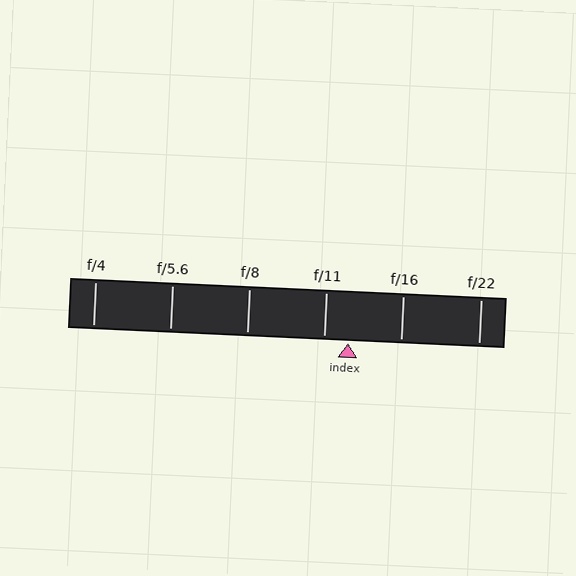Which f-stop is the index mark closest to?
The index mark is closest to f/11.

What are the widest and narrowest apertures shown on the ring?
The widest aperture shown is f/4 and the narrowest is f/22.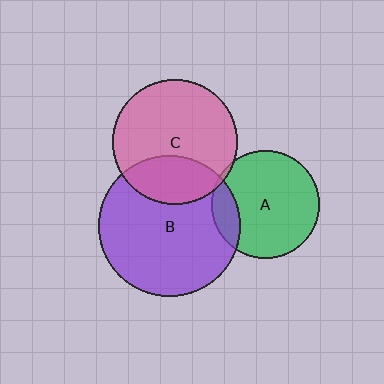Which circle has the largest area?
Circle B (purple).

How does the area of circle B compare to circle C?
Approximately 1.3 times.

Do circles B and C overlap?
Yes.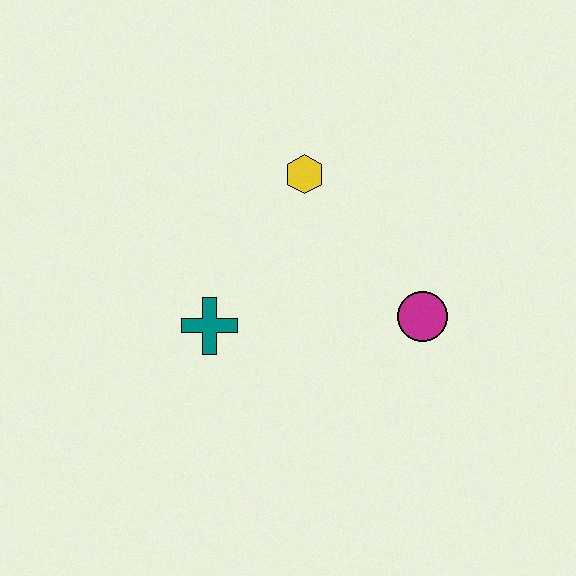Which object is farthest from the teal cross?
The magenta circle is farthest from the teal cross.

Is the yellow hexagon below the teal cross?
No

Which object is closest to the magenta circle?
The yellow hexagon is closest to the magenta circle.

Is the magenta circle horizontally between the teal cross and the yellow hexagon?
No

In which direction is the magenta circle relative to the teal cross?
The magenta circle is to the right of the teal cross.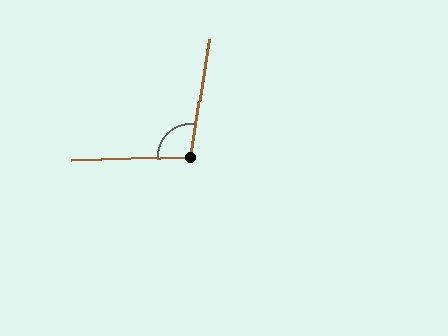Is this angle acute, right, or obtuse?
It is obtuse.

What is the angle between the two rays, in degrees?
Approximately 101 degrees.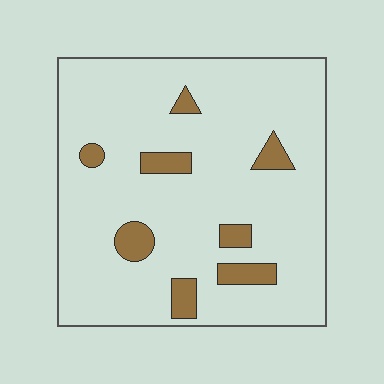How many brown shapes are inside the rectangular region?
8.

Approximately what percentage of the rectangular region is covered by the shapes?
Approximately 10%.